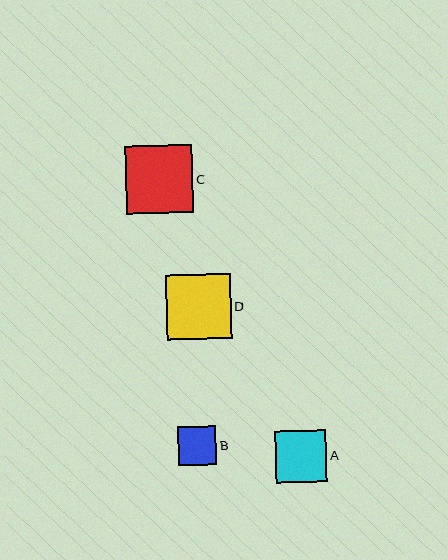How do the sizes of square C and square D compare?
Square C and square D are approximately the same size.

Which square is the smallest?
Square B is the smallest with a size of approximately 39 pixels.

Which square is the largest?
Square C is the largest with a size of approximately 67 pixels.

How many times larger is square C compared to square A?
Square C is approximately 1.3 times the size of square A.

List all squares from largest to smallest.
From largest to smallest: C, D, A, B.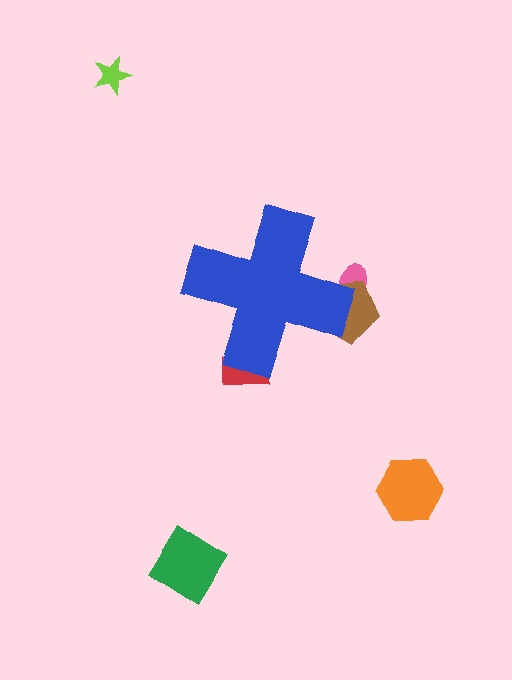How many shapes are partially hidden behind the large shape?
3 shapes are partially hidden.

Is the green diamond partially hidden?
No, the green diamond is fully visible.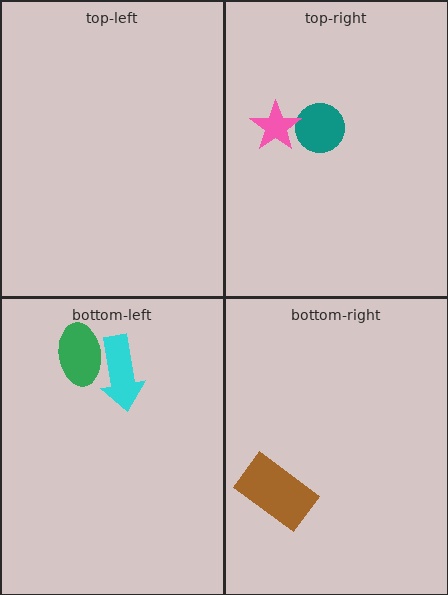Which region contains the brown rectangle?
The bottom-right region.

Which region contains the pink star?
The top-right region.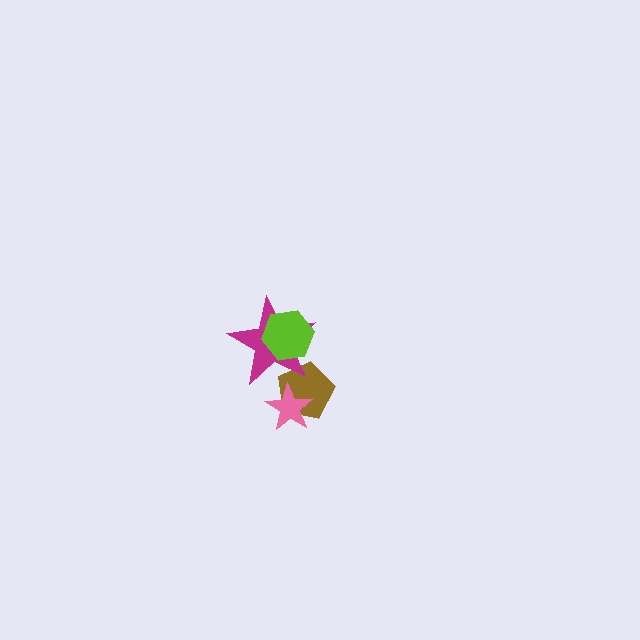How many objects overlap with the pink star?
1 object overlaps with the pink star.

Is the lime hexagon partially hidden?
No, no other shape covers it.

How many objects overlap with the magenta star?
2 objects overlap with the magenta star.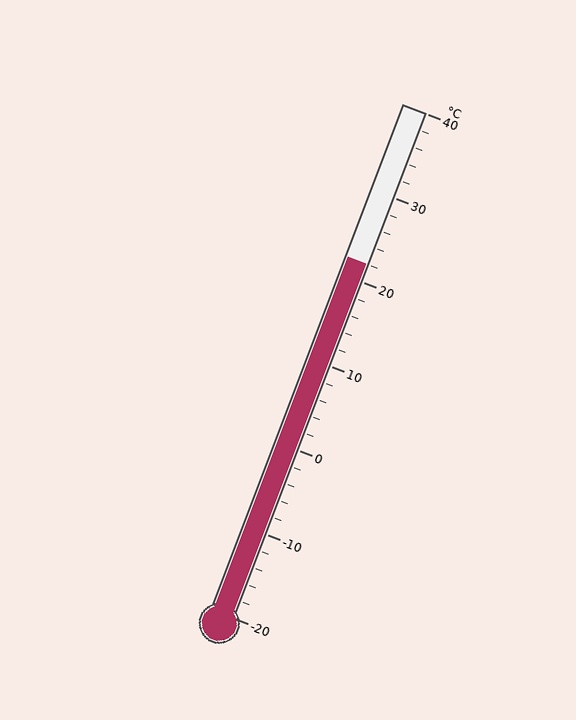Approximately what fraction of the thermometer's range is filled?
The thermometer is filled to approximately 70% of its range.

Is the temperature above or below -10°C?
The temperature is above -10°C.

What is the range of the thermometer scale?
The thermometer scale ranges from -20°C to 40°C.